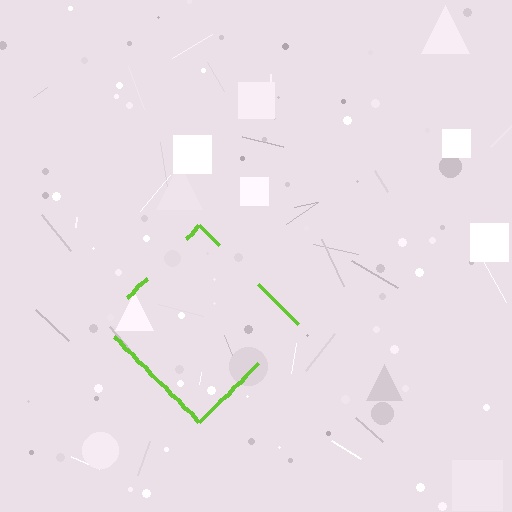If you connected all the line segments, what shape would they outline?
They would outline a diamond.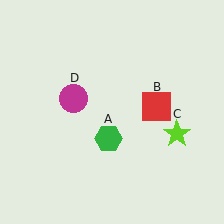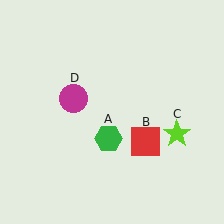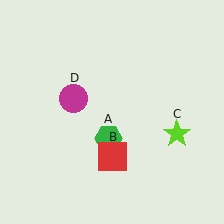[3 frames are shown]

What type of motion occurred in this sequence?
The red square (object B) rotated clockwise around the center of the scene.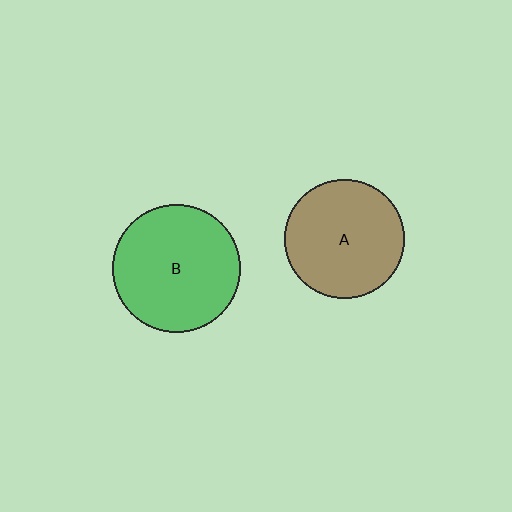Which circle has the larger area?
Circle B (green).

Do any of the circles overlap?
No, none of the circles overlap.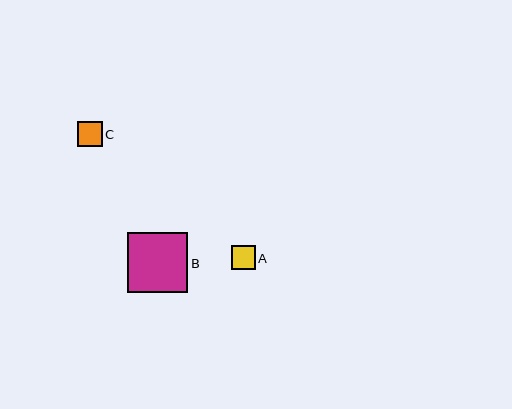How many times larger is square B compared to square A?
Square B is approximately 2.5 times the size of square A.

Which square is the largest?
Square B is the largest with a size of approximately 60 pixels.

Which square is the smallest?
Square A is the smallest with a size of approximately 24 pixels.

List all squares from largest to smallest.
From largest to smallest: B, C, A.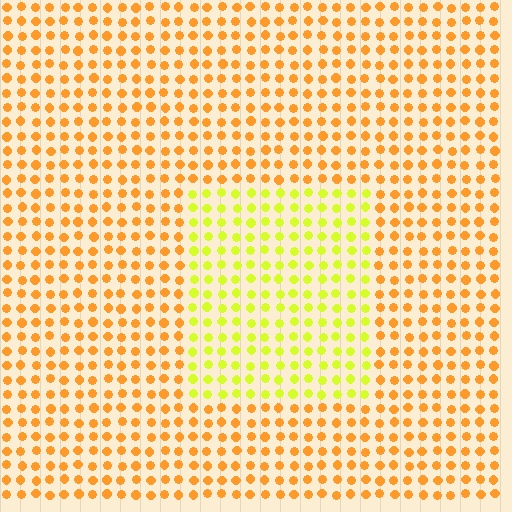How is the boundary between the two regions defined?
The boundary is defined purely by a slight shift in hue (about 40 degrees). Spacing, size, and orientation are identical on both sides.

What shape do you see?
I see a rectangle.